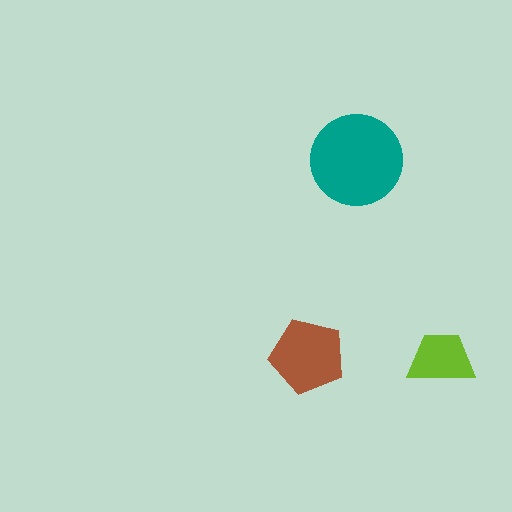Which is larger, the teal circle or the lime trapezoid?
The teal circle.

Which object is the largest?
The teal circle.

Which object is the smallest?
The lime trapezoid.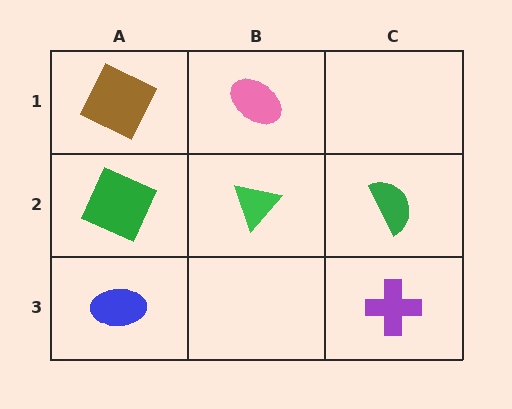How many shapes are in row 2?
3 shapes.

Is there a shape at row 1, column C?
No, that cell is empty.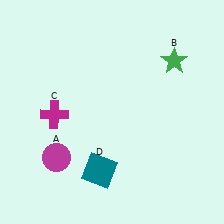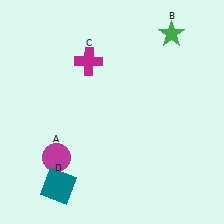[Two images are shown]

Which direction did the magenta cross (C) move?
The magenta cross (C) moved up.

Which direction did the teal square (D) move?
The teal square (D) moved left.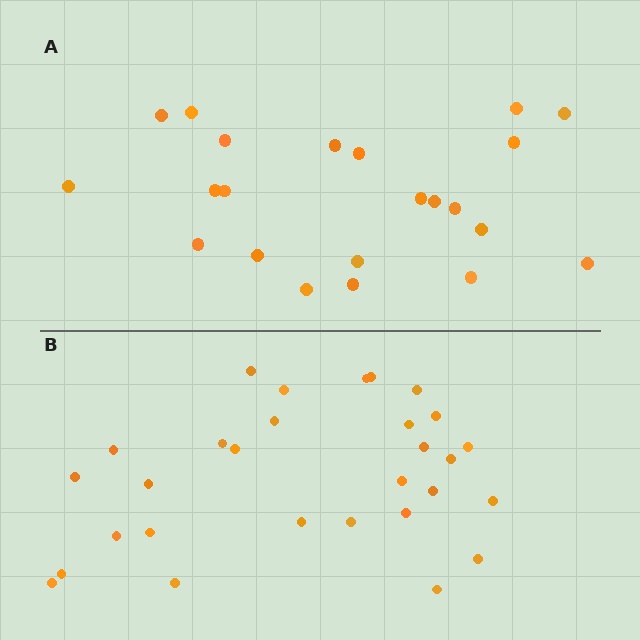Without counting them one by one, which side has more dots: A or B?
Region B (the bottom region) has more dots.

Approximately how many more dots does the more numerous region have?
Region B has roughly 8 or so more dots than region A.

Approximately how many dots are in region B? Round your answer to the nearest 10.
About 30 dots. (The exact count is 29, which rounds to 30.)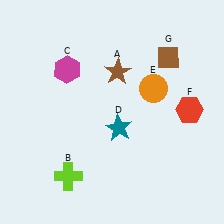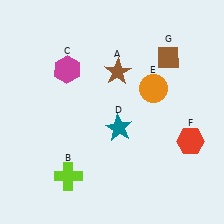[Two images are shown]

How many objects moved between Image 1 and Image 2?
1 object moved between the two images.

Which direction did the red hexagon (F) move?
The red hexagon (F) moved down.